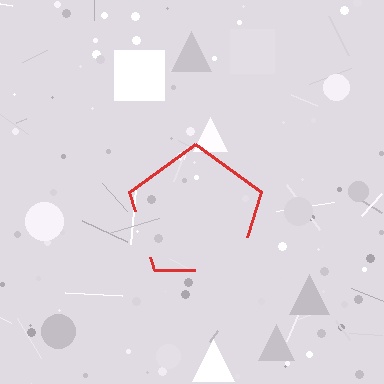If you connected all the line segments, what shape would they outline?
They would outline a pentagon.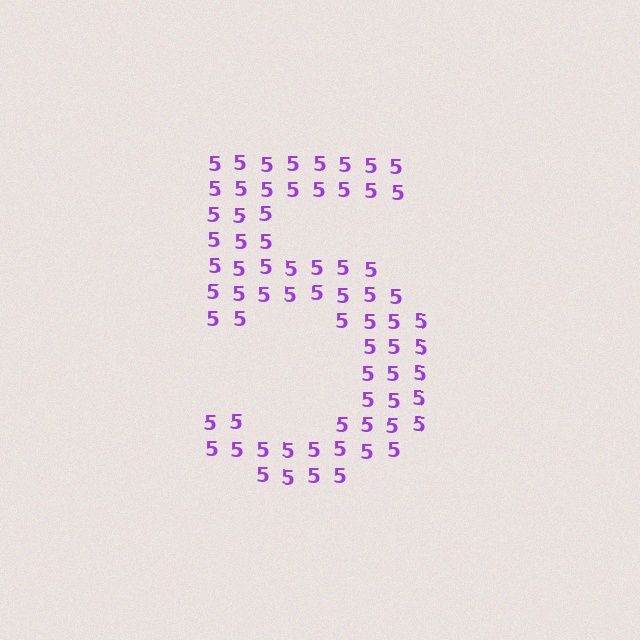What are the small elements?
The small elements are digit 5's.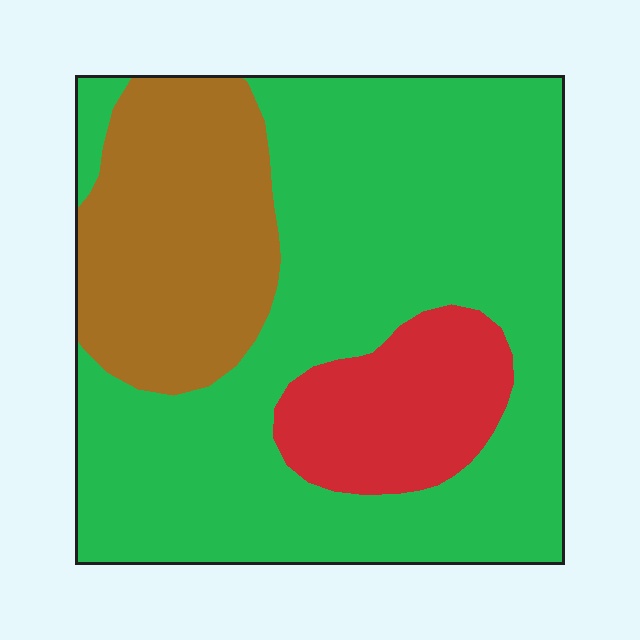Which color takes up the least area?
Red, at roughly 15%.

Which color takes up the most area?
Green, at roughly 65%.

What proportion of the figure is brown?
Brown takes up about one quarter (1/4) of the figure.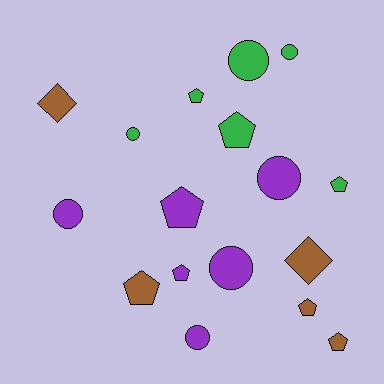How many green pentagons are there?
There are 3 green pentagons.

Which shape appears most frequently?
Pentagon, with 8 objects.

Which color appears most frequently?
Green, with 6 objects.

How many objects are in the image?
There are 17 objects.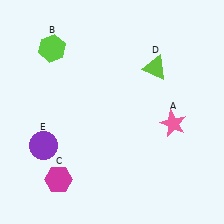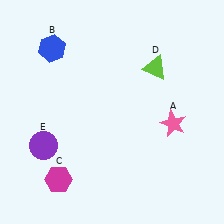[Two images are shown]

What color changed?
The hexagon (B) changed from lime in Image 1 to blue in Image 2.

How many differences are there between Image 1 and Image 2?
There is 1 difference between the two images.